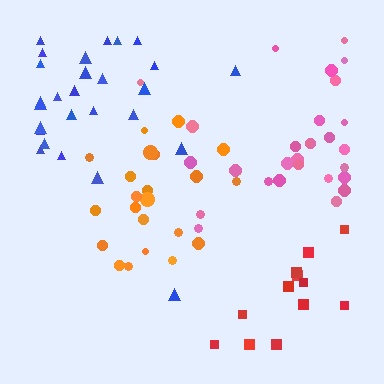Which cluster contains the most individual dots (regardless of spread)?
Blue (28).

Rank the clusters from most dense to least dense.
orange, red, pink, blue.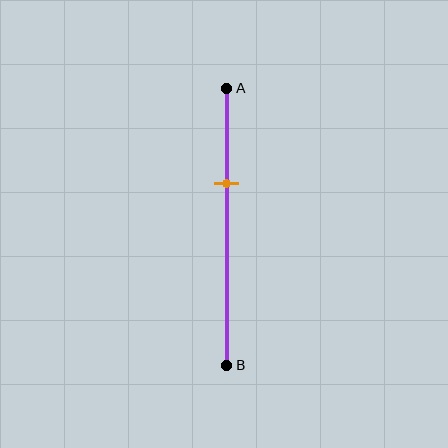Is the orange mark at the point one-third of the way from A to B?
Yes, the mark is approximately at the one-third point.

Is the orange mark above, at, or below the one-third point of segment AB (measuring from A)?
The orange mark is approximately at the one-third point of segment AB.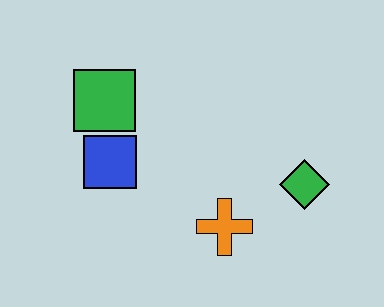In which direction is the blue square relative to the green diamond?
The blue square is to the left of the green diamond.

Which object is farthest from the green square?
The green diamond is farthest from the green square.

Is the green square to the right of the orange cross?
No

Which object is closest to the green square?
The blue square is closest to the green square.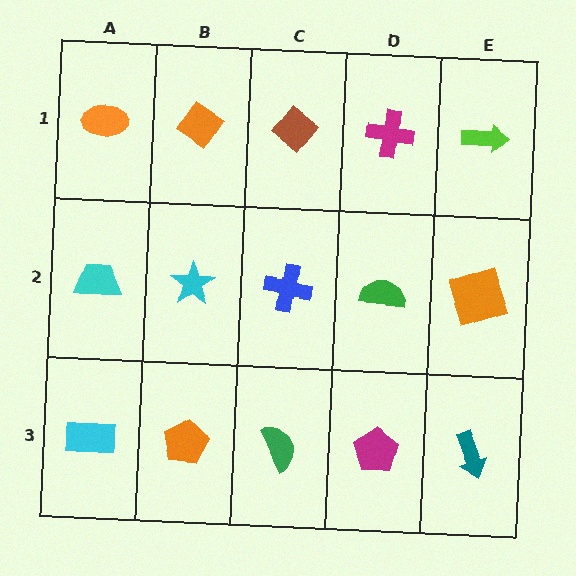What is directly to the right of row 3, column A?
An orange pentagon.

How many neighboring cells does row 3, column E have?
2.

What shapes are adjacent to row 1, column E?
An orange square (row 2, column E), a magenta cross (row 1, column D).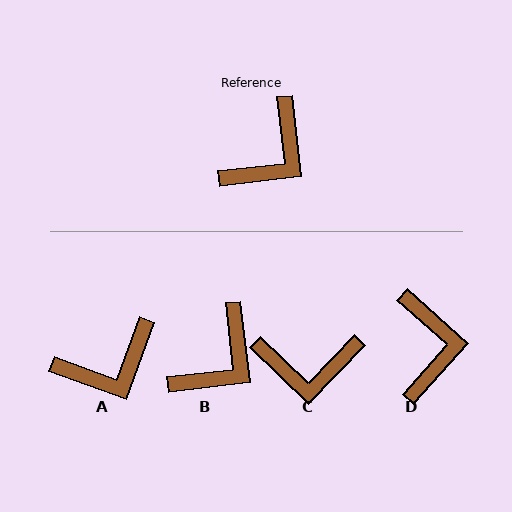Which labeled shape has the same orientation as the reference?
B.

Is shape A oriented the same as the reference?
No, it is off by about 27 degrees.